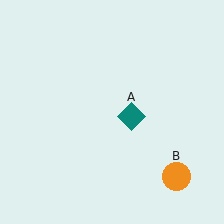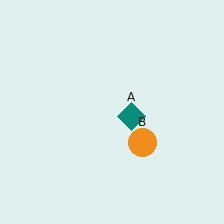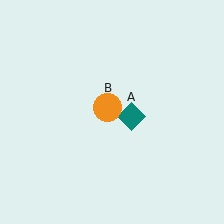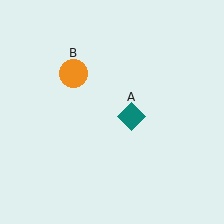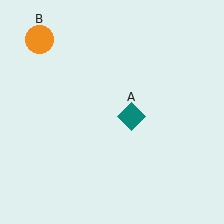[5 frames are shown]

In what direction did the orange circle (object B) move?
The orange circle (object B) moved up and to the left.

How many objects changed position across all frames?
1 object changed position: orange circle (object B).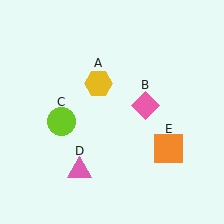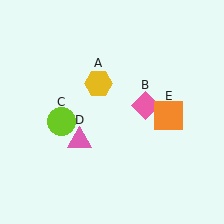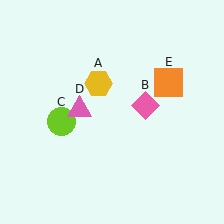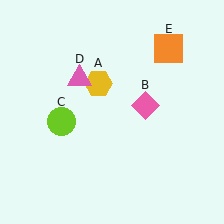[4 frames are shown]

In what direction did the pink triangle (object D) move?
The pink triangle (object D) moved up.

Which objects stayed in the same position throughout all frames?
Yellow hexagon (object A) and pink diamond (object B) and lime circle (object C) remained stationary.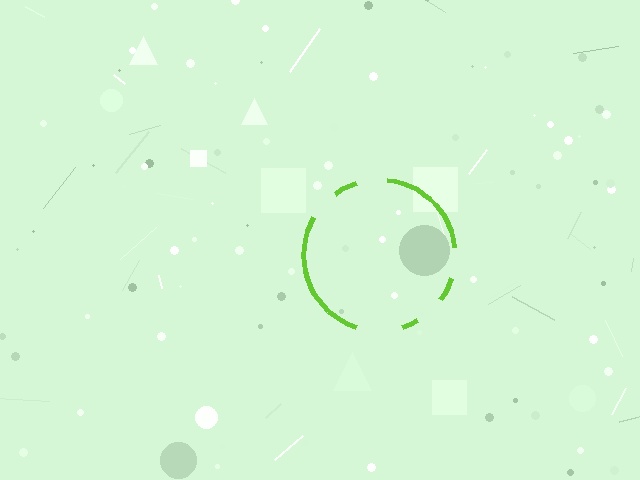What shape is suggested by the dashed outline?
The dashed outline suggests a circle.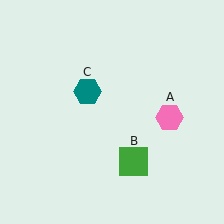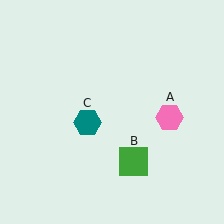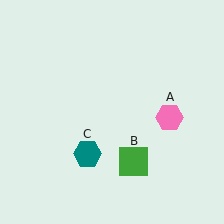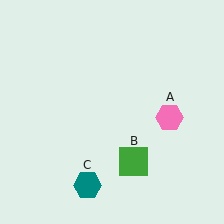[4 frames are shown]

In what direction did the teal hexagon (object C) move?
The teal hexagon (object C) moved down.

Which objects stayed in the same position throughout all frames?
Pink hexagon (object A) and green square (object B) remained stationary.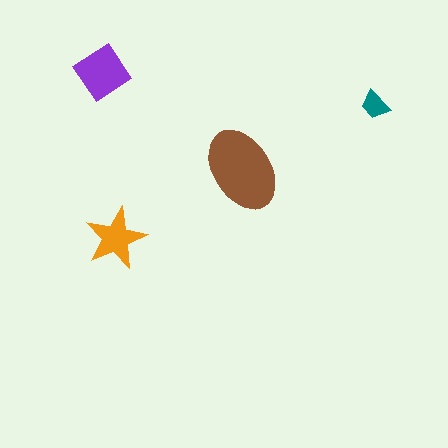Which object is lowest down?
The orange star is bottommost.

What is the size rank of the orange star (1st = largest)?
3rd.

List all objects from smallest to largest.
The teal trapezoid, the orange star, the purple diamond, the brown ellipse.